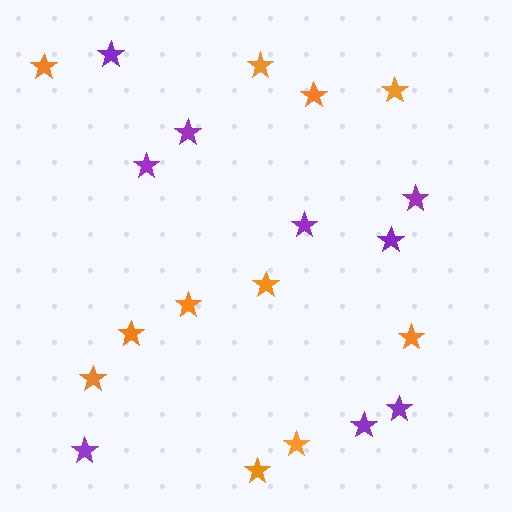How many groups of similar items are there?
There are 2 groups: one group of purple stars (9) and one group of orange stars (11).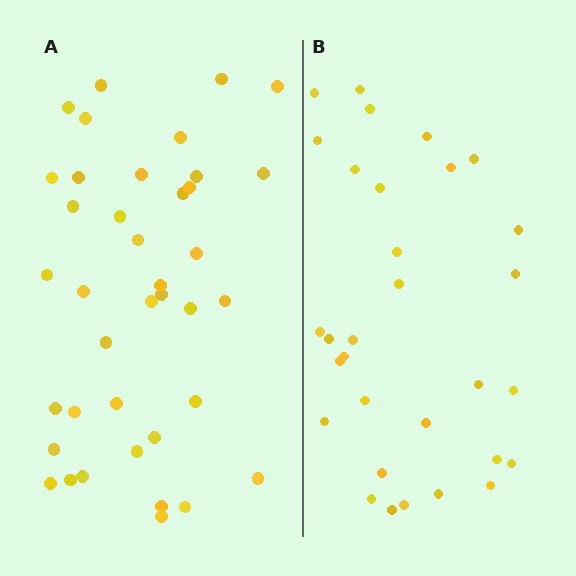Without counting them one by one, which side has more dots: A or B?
Region A (the left region) has more dots.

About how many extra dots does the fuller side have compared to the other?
Region A has roughly 8 or so more dots than region B.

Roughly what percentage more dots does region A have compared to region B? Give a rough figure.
About 25% more.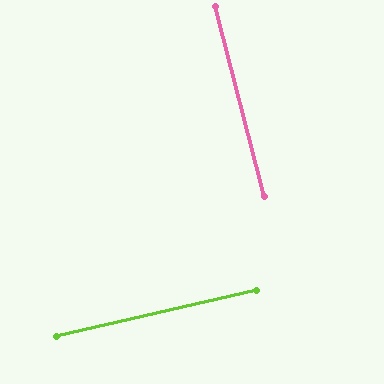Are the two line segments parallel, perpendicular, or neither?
Perpendicular — they meet at approximately 89°.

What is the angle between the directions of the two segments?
Approximately 89 degrees.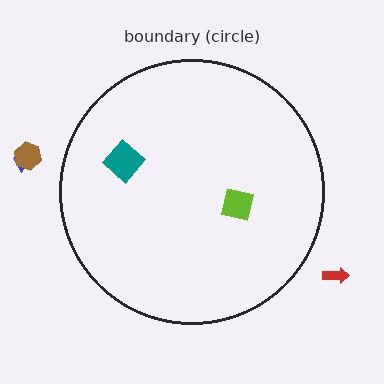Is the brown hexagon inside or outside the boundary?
Outside.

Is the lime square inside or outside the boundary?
Inside.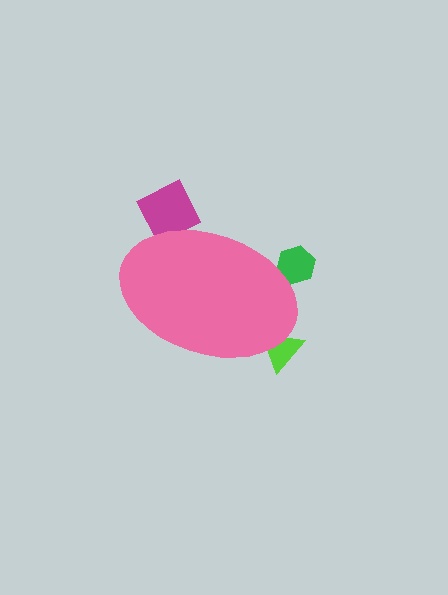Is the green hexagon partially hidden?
Yes, the green hexagon is partially hidden behind the pink ellipse.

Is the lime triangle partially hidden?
Yes, the lime triangle is partially hidden behind the pink ellipse.